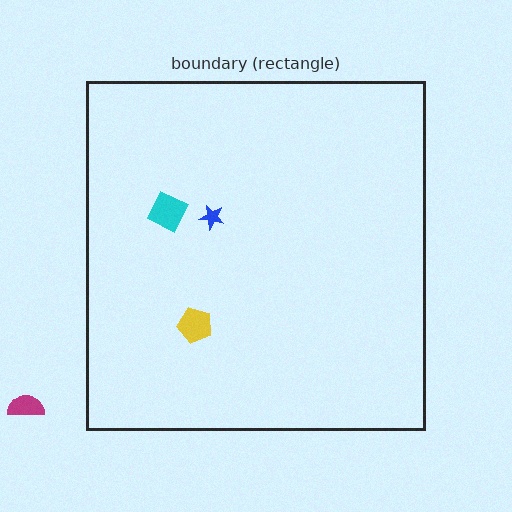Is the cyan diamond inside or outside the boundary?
Inside.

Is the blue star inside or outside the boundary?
Inside.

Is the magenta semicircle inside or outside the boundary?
Outside.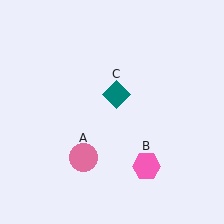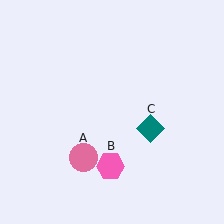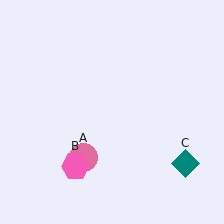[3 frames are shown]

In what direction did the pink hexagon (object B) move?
The pink hexagon (object B) moved left.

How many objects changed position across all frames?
2 objects changed position: pink hexagon (object B), teal diamond (object C).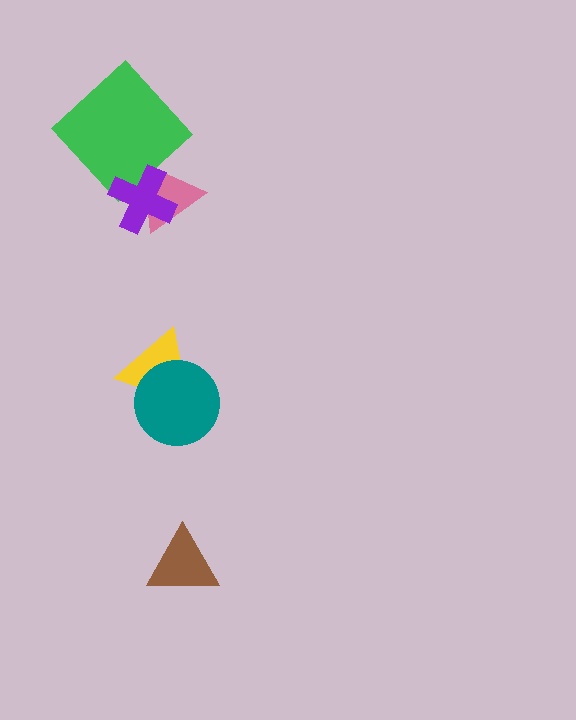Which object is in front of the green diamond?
The purple cross is in front of the green diamond.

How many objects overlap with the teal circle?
1 object overlaps with the teal circle.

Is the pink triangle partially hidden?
Yes, it is partially covered by another shape.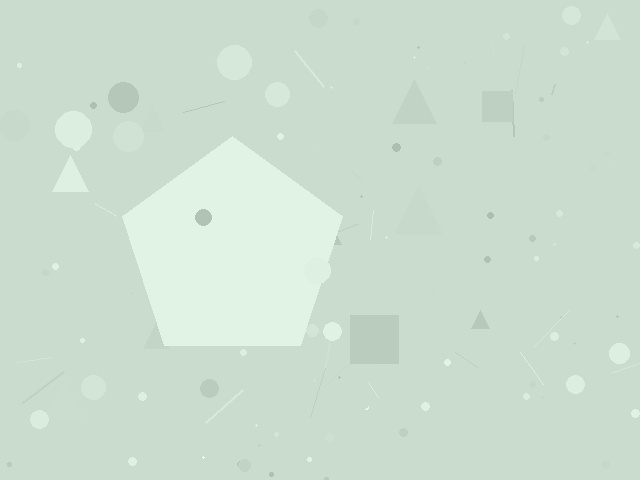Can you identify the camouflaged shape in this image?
The camouflaged shape is a pentagon.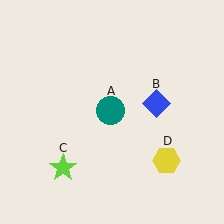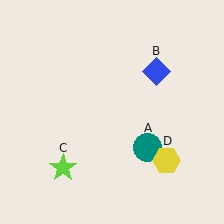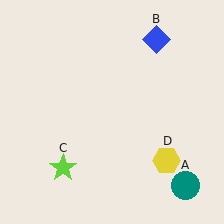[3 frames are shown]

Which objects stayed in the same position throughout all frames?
Lime star (object C) and yellow hexagon (object D) remained stationary.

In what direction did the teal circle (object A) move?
The teal circle (object A) moved down and to the right.